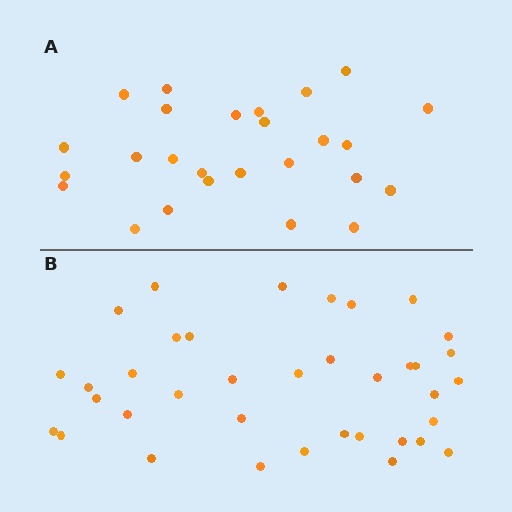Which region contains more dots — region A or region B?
Region B (the bottom region) has more dots.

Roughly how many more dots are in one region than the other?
Region B has roughly 12 or so more dots than region A.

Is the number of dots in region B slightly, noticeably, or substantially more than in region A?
Region B has noticeably more, but not dramatically so. The ratio is roughly 1.4 to 1.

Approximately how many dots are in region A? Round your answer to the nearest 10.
About 30 dots. (The exact count is 26, which rounds to 30.)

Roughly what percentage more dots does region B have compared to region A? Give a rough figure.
About 40% more.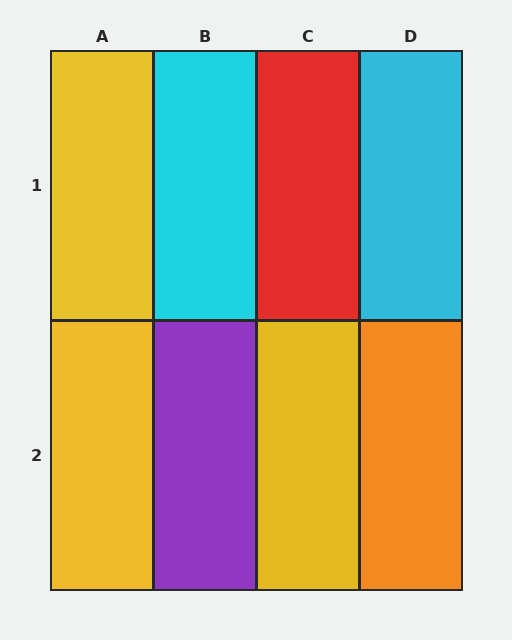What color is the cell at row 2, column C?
Yellow.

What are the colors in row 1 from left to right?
Yellow, cyan, red, cyan.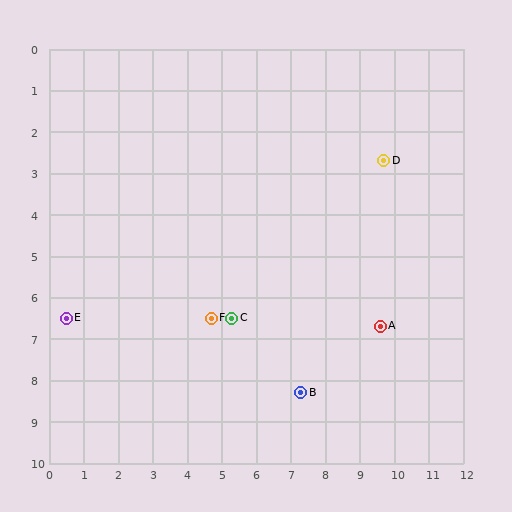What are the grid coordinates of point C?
Point C is at approximately (5.3, 6.5).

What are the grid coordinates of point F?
Point F is at approximately (4.7, 6.5).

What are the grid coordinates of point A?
Point A is at approximately (9.6, 6.7).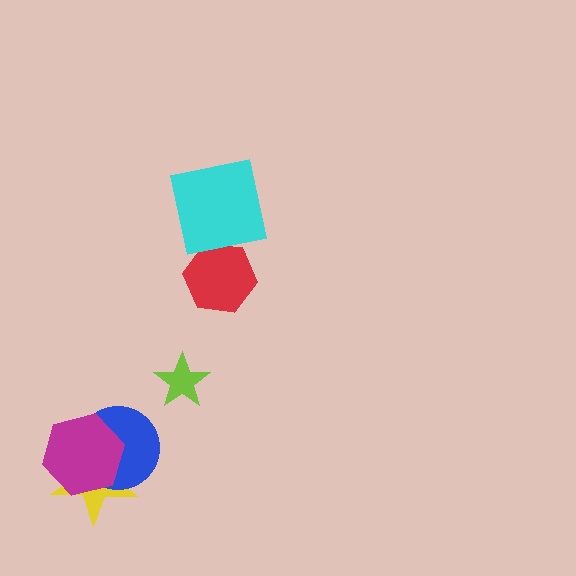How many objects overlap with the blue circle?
2 objects overlap with the blue circle.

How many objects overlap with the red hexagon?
0 objects overlap with the red hexagon.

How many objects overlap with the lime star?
0 objects overlap with the lime star.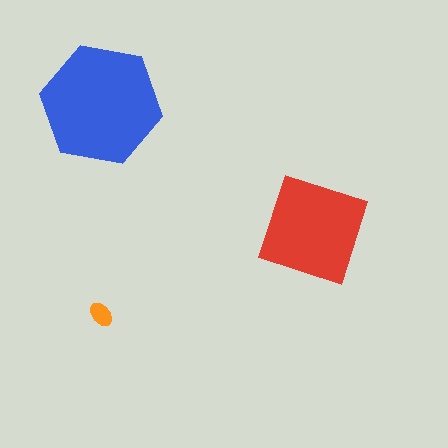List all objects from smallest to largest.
The orange ellipse, the red square, the blue hexagon.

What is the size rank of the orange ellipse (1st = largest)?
3rd.